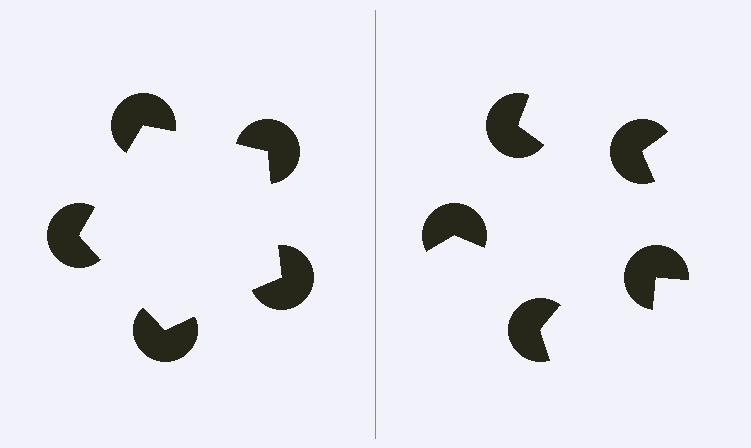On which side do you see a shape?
An illusory pentagon appears on the left side. On the right side the wedge cuts are rotated, so no coherent shape forms.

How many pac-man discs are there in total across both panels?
10 — 5 on each side.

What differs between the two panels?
The pac-man discs are positioned identically on both sides; only the wedge orientations differ. On the left they align to a pentagon; on the right they are misaligned.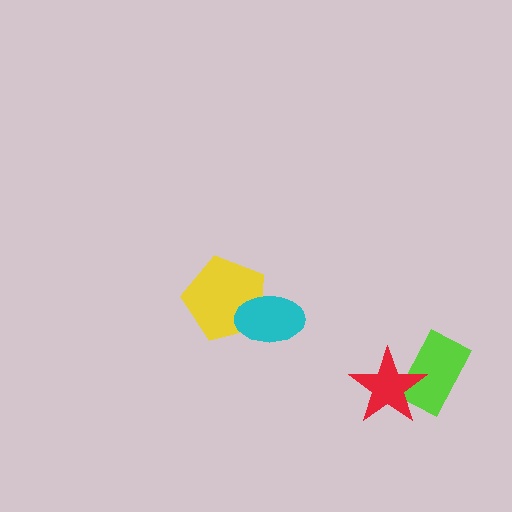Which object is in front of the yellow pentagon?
The cyan ellipse is in front of the yellow pentagon.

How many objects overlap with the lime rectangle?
1 object overlaps with the lime rectangle.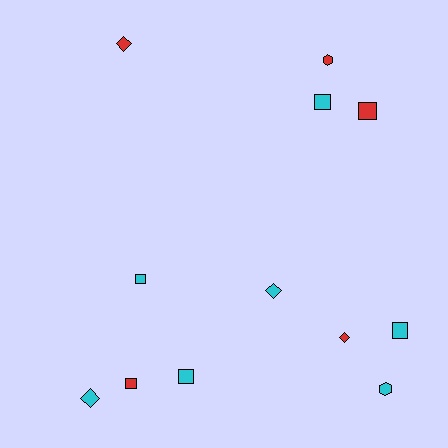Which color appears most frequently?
Cyan, with 7 objects.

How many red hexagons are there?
There is 1 red hexagon.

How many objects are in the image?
There are 12 objects.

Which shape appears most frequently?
Square, with 6 objects.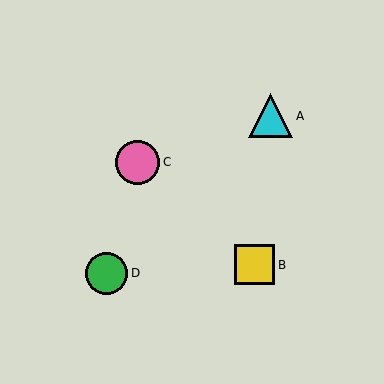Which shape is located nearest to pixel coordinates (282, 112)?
The cyan triangle (labeled A) at (271, 116) is nearest to that location.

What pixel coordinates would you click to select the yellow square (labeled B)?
Click at (255, 265) to select the yellow square B.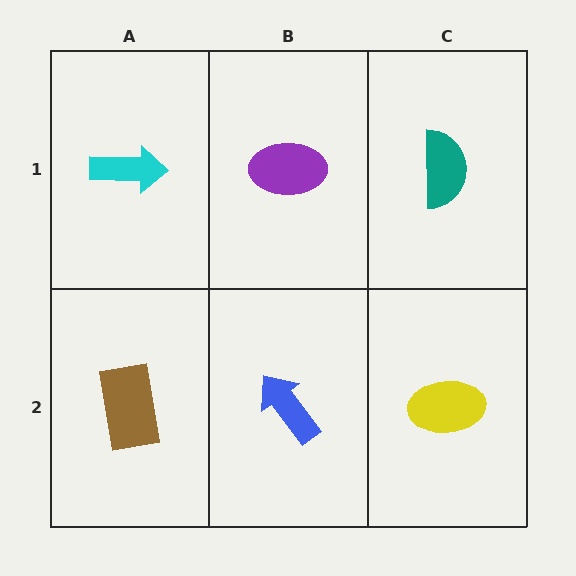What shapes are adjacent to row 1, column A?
A brown rectangle (row 2, column A), a purple ellipse (row 1, column B).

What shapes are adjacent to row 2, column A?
A cyan arrow (row 1, column A), a blue arrow (row 2, column B).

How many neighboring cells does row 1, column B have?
3.